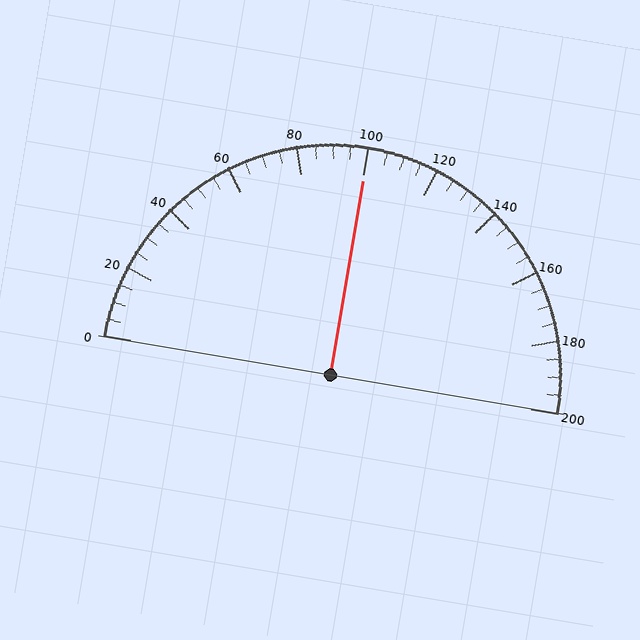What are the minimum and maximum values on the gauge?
The gauge ranges from 0 to 200.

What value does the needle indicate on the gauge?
The needle indicates approximately 100.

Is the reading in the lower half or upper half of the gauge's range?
The reading is in the upper half of the range (0 to 200).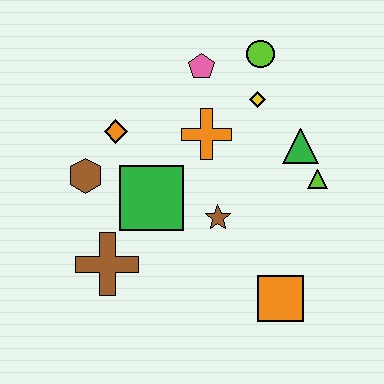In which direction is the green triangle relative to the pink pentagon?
The green triangle is to the right of the pink pentagon.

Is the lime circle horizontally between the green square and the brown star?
No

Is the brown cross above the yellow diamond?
No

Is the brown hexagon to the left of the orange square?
Yes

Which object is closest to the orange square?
The brown star is closest to the orange square.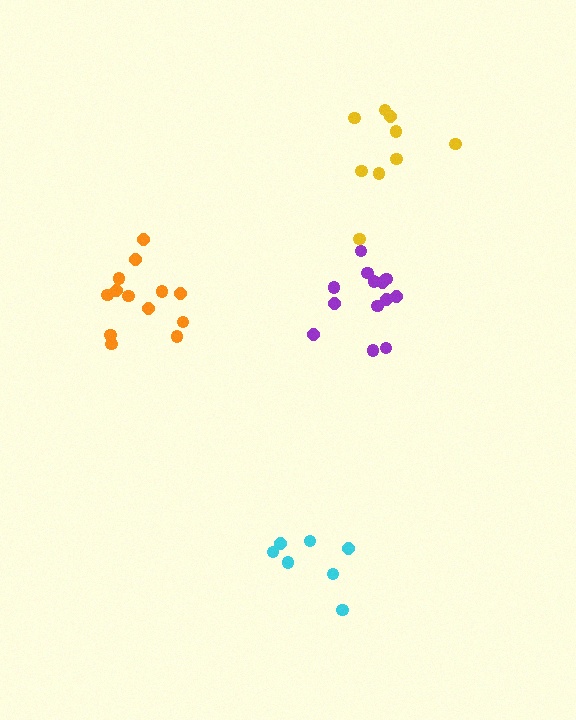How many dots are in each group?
Group 1: 13 dots, Group 2: 7 dots, Group 3: 9 dots, Group 4: 13 dots (42 total).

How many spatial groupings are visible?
There are 4 spatial groupings.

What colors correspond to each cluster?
The clusters are colored: orange, cyan, yellow, purple.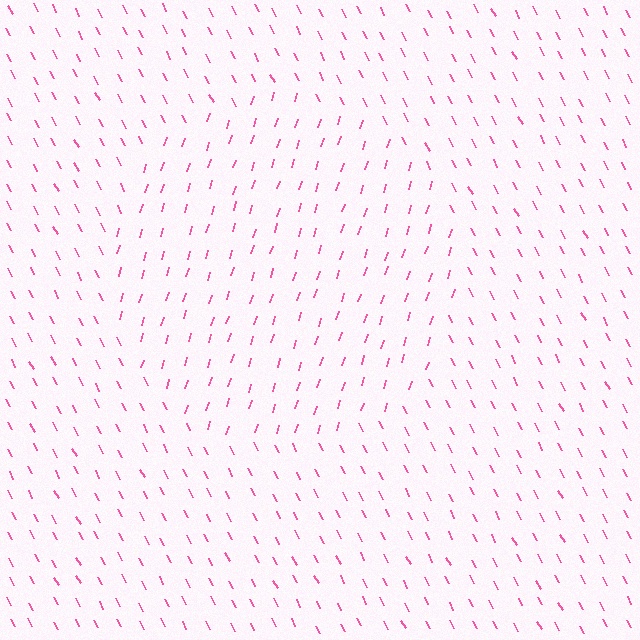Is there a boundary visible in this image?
Yes, there is a texture boundary formed by a change in line orientation.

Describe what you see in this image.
The image is filled with small pink line segments. A circle region in the image has lines oriented differently from the surrounding lines, creating a visible texture boundary.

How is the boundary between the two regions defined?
The boundary is defined purely by a change in line orientation (approximately 45 degrees difference). All lines are the same color and thickness.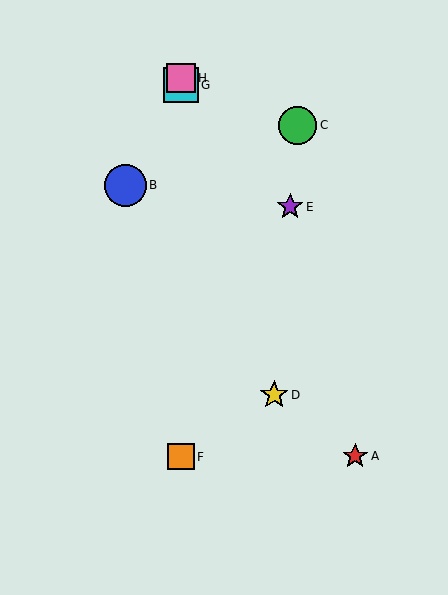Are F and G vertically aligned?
Yes, both are at x≈181.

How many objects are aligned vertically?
3 objects (F, G, H) are aligned vertically.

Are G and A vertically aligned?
No, G is at x≈181 and A is at x≈355.